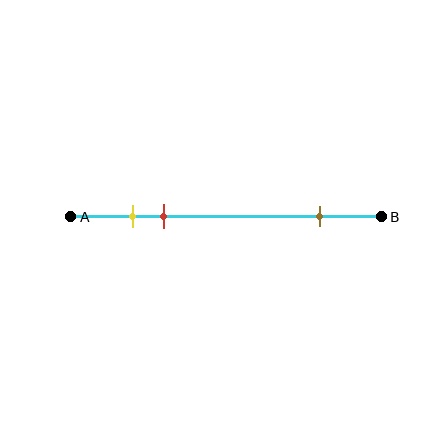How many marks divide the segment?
There are 3 marks dividing the segment.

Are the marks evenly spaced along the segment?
No, the marks are not evenly spaced.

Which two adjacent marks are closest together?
The yellow and red marks are the closest adjacent pair.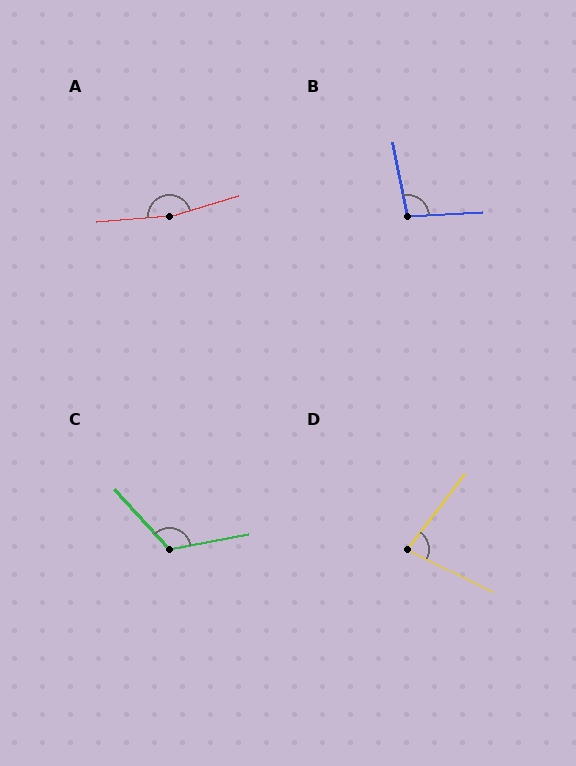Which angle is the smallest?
D, at approximately 79 degrees.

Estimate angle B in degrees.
Approximately 98 degrees.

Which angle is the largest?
A, at approximately 168 degrees.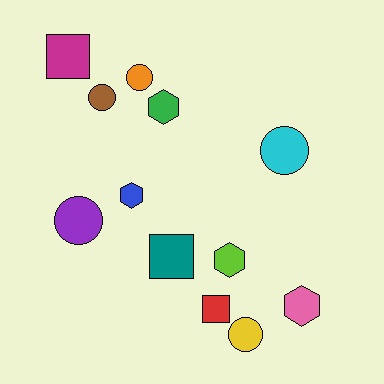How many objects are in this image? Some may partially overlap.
There are 12 objects.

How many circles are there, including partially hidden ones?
There are 5 circles.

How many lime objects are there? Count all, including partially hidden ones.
There is 1 lime object.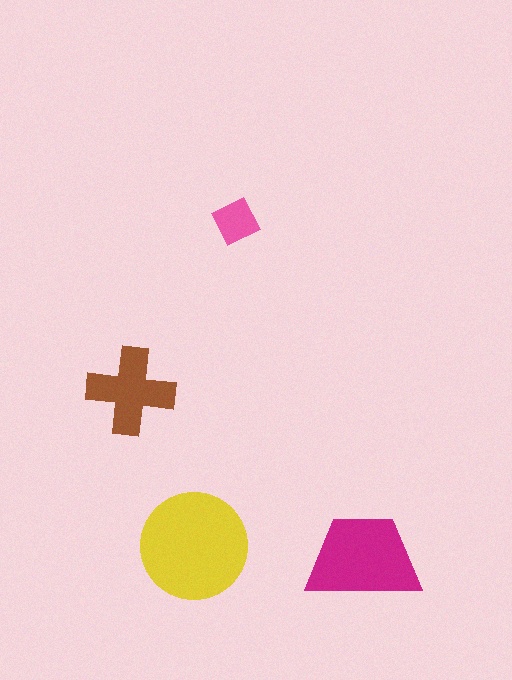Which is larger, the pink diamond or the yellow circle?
The yellow circle.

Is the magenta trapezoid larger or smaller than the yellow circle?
Smaller.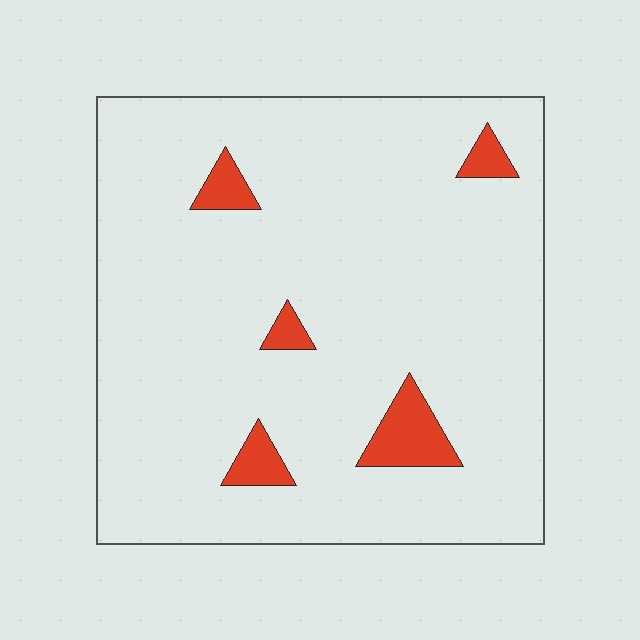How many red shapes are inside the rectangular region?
5.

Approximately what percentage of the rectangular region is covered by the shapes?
Approximately 5%.